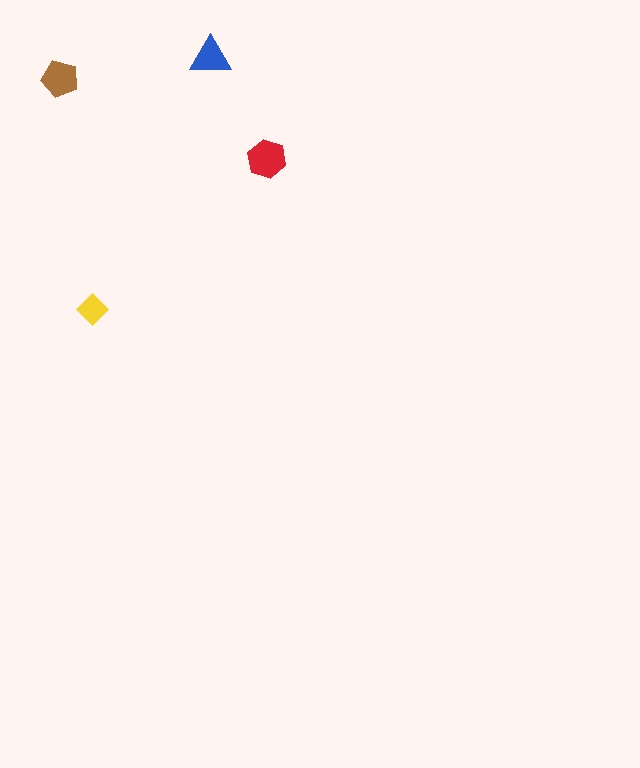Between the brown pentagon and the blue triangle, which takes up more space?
The brown pentagon.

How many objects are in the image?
There are 4 objects in the image.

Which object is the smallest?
The yellow diamond.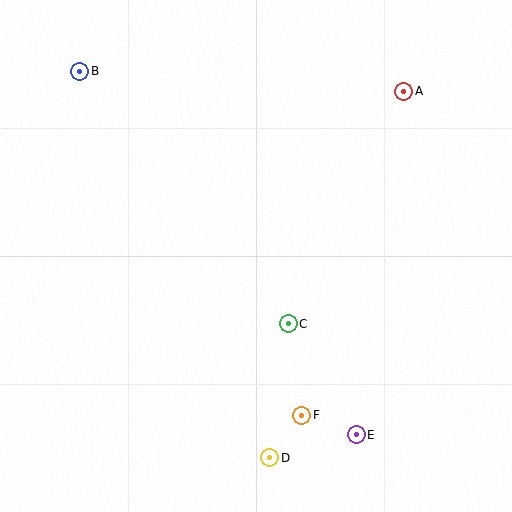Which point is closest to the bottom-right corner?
Point E is closest to the bottom-right corner.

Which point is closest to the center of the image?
Point C at (288, 324) is closest to the center.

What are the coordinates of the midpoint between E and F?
The midpoint between E and F is at (329, 425).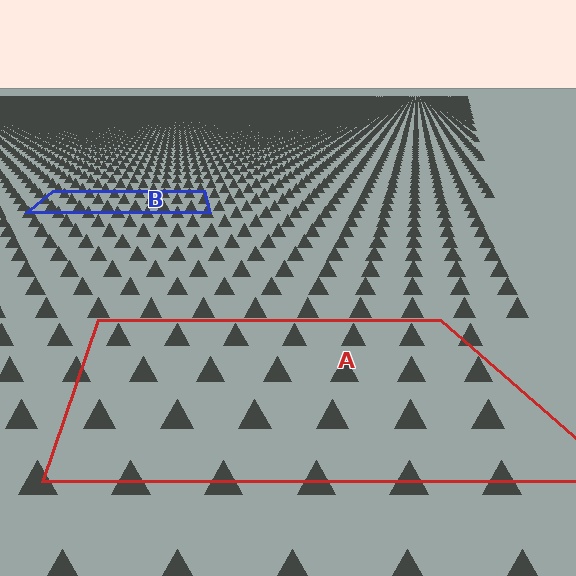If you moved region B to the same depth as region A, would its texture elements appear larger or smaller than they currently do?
They would appear larger. At a closer depth, the same texture elements are projected at a bigger on-screen size.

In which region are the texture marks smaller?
The texture marks are smaller in region B, because it is farther away.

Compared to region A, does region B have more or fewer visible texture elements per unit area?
Region B has more texture elements per unit area — they are packed more densely because it is farther away.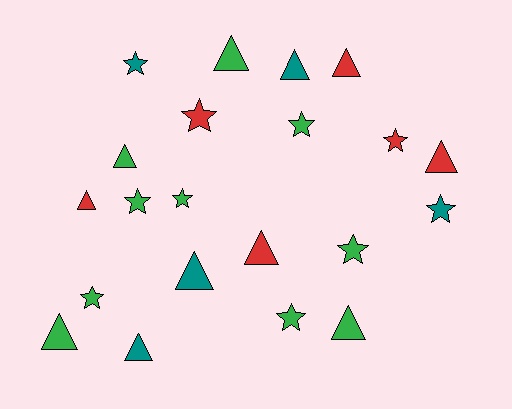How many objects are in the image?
There are 21 objects.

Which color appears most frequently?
Green, with 10 objects.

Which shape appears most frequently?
Triangle, with 11 objects.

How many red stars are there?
There are 2 red stars.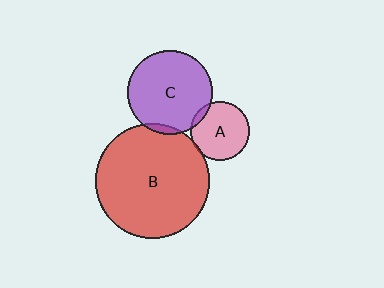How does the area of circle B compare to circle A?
Approximately 3.8 times.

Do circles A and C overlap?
Yes.